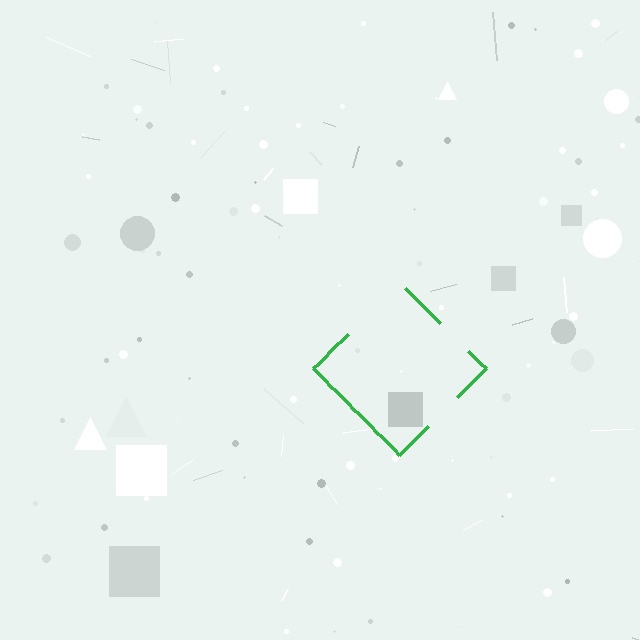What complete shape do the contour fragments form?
The contour fragments form a diamond.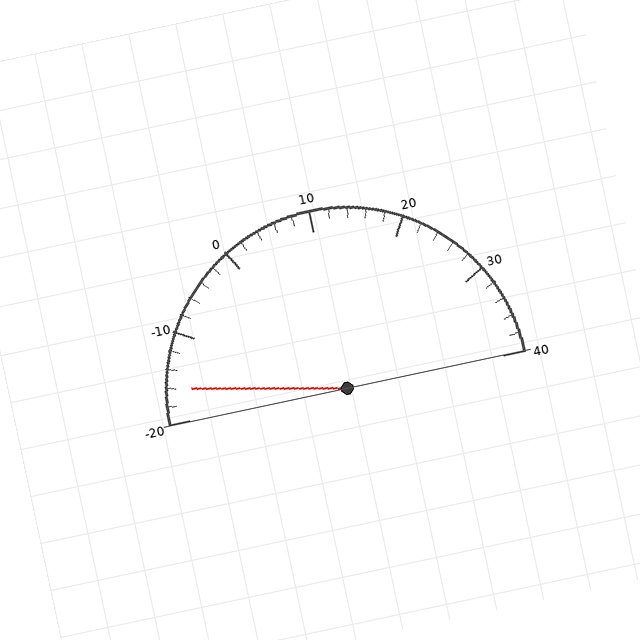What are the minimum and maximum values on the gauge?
The gauge ranges from -20 to 40.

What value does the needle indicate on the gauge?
The needle indicates approximately -16.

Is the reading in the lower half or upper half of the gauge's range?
The reading is in the lower half of the range (-20 to 40).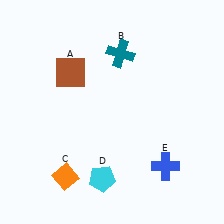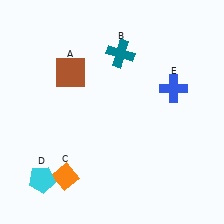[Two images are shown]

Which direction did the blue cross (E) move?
The blue cross (E) moved up.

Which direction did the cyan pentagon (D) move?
The cyan pentagon (D) moved left.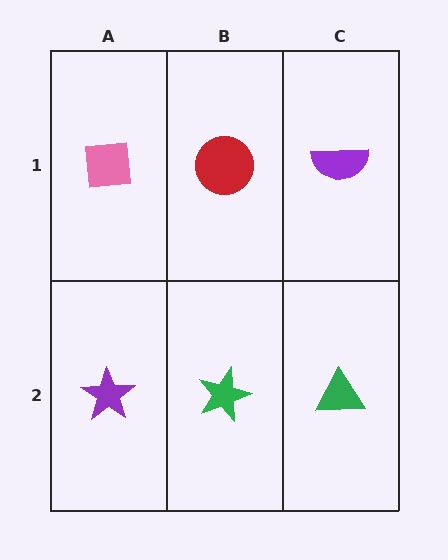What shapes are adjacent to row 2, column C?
A purple semicircle (row 1, column C), a green star (row 2, column B).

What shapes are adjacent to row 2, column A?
A pink square (row 1, column A), a green star (row 2, column B).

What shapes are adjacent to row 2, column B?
A red circle (row 1, column B), a purple star (row 2, column A), a green triangle (row 2, column C).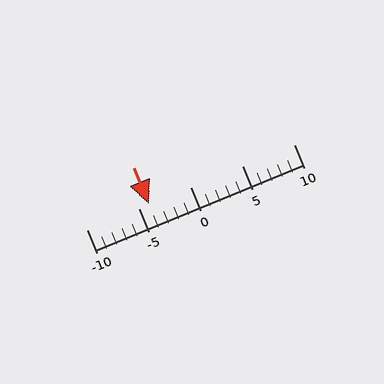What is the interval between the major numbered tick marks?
The major tick marks are spaced 5 units apart.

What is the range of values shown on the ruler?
The ruler shows values from -10 to 10.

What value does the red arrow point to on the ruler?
The red arrow points to approximately -4.